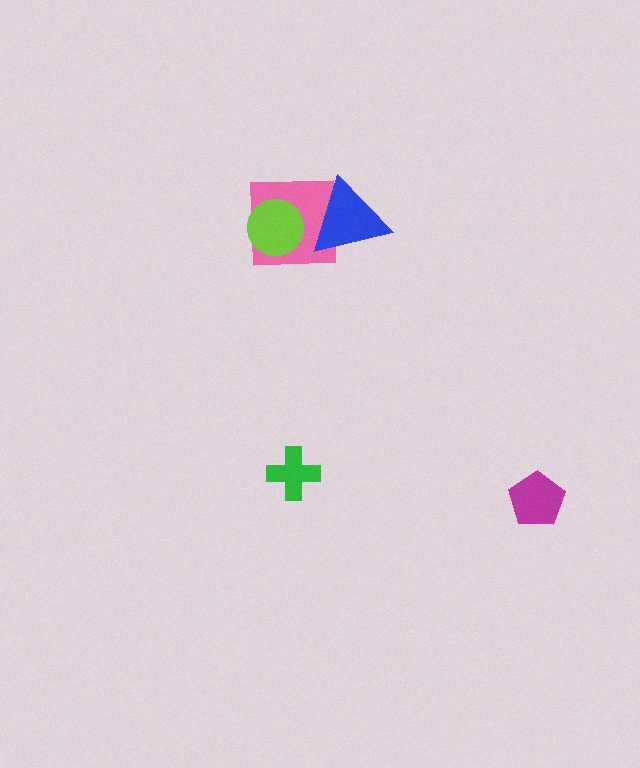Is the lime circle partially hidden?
No, no other shape covers it.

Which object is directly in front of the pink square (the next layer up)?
The blue triangle is directly in front of the pink square.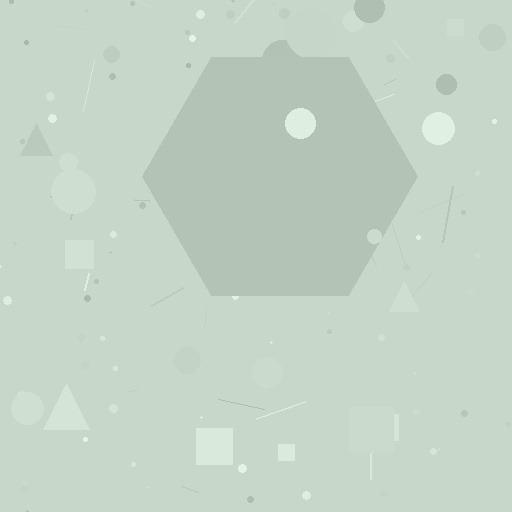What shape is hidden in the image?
A hexagon is hidden in the image.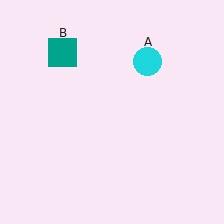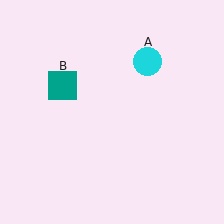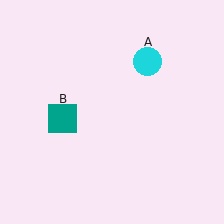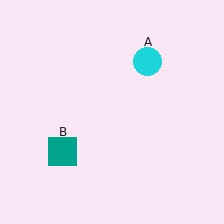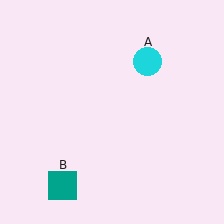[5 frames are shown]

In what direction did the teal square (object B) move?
The teal square (object B) moved down.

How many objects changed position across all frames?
1 object changed position: teal square (object B).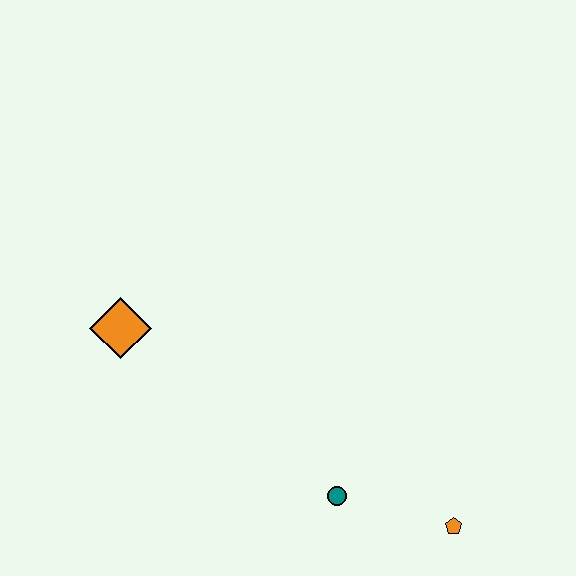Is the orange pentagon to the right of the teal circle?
Yes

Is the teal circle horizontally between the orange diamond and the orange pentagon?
Yes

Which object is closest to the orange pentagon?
The teal circle is closest to the orange pentagon.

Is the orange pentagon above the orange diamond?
No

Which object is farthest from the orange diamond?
The orange pentagon is farthest from the orange diamond.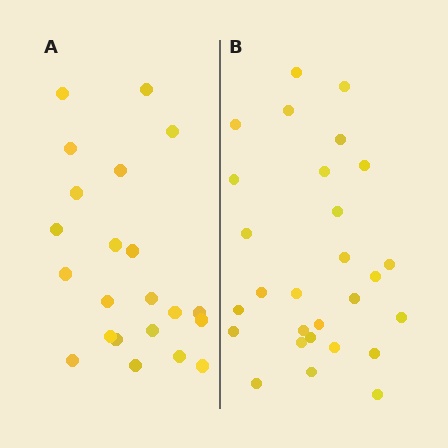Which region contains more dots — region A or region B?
Region B (the right region) has more dots.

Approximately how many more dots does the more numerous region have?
Region B has about 6 more dots than region A.